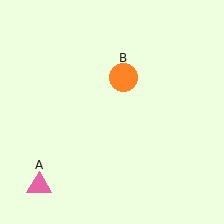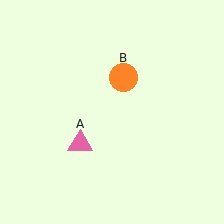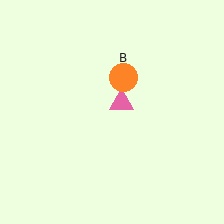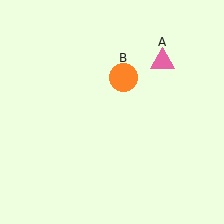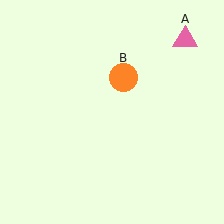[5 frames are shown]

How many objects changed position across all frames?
1 object changed position: pink triangle (object A).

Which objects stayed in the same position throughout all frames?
Orange circle (object B) remained stationary.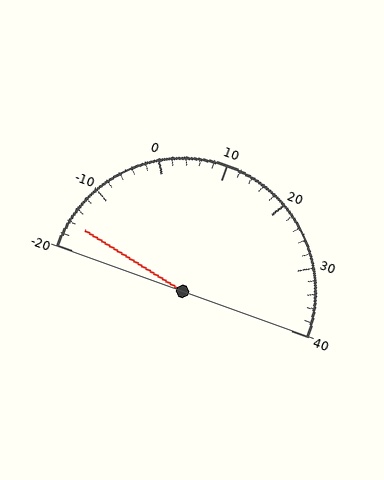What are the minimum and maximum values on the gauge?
The gauge ranges from -20 to 40.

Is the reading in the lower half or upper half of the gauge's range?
The reading is in the lower half of the range (-20 to 40).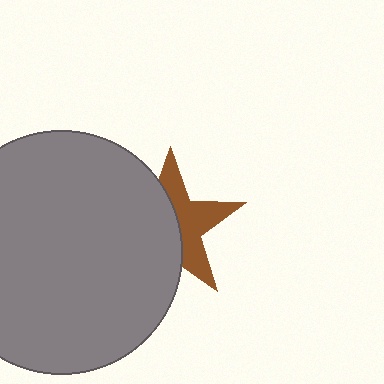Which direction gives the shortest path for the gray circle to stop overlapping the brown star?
Moving left gives the shortest separation.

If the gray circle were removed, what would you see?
You would see the complete brown star.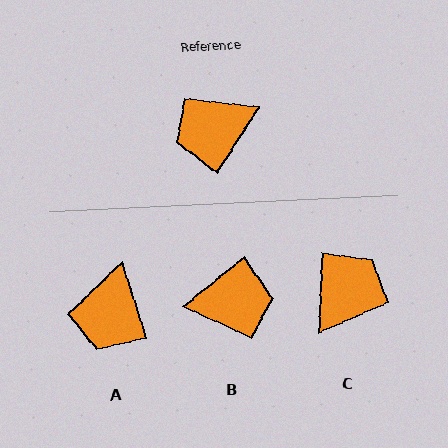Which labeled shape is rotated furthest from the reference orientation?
B, about 162 degrees away.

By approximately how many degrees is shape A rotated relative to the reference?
Approximately 50 degrees counter-clockwise.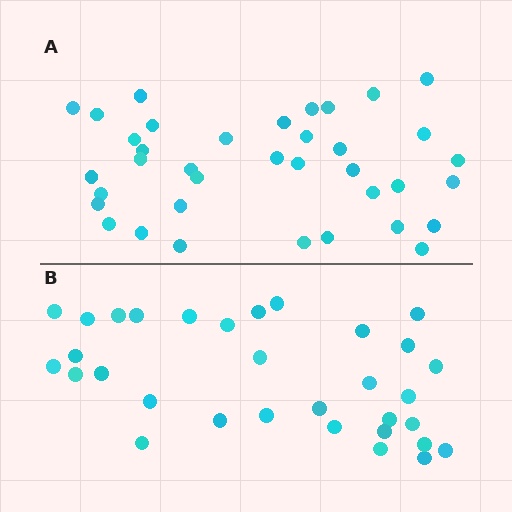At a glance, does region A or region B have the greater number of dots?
Region A (the top region) has more dots.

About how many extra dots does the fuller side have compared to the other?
Region A has about 5 more dots than region B.